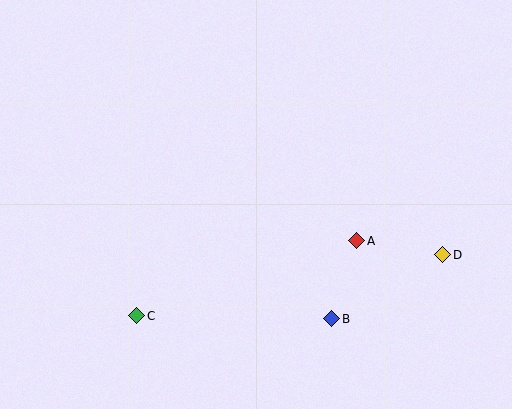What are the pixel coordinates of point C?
Point C is at (137, 316).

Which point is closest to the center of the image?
Point A at (357, 241) is closest to the center.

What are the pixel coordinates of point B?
Point B is at (332, 319).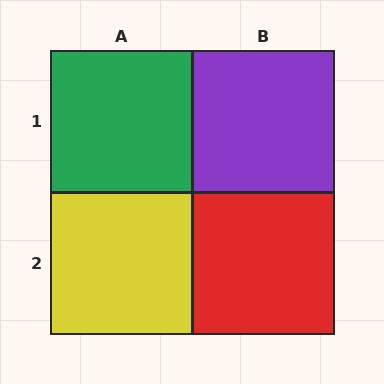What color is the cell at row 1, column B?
Purple.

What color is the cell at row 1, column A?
Green.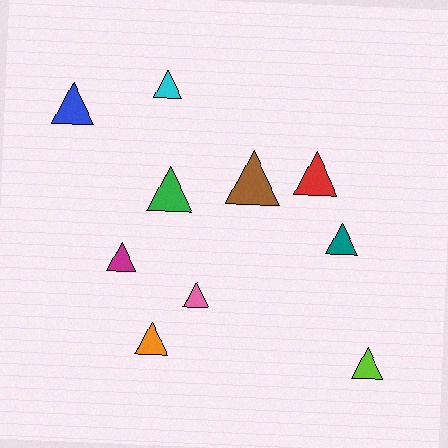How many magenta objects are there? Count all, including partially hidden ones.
There is 1 magenta object.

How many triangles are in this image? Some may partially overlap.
There are 10 triangles.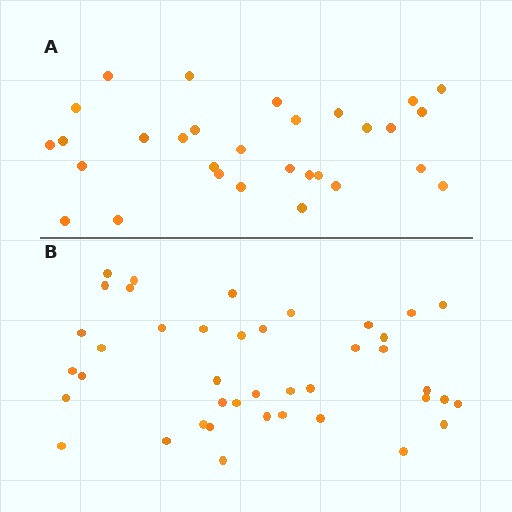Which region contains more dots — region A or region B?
Region B (the bottom region) has more dots.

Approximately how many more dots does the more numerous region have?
Region B has roughly 12 or so more dots than region A.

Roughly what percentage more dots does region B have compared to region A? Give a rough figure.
About 35% more.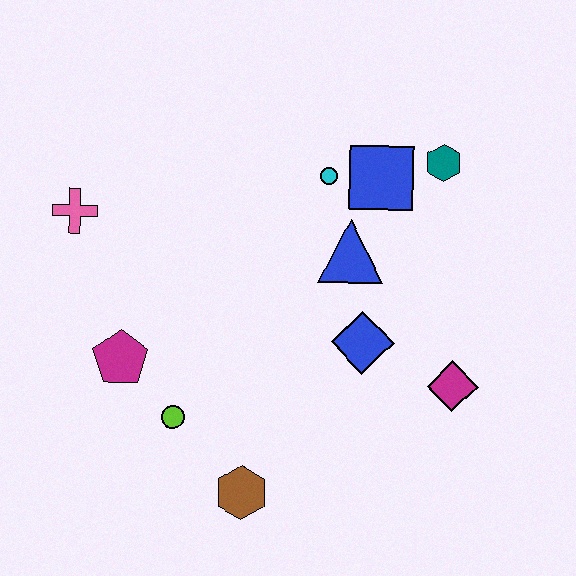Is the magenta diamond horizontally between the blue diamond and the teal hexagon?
No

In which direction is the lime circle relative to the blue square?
The lime circle is below the blue square.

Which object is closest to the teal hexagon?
The blue square is closest to the teal hexagon.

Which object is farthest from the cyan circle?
The brown hexagon is farthest from the cyan circle.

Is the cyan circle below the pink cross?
No